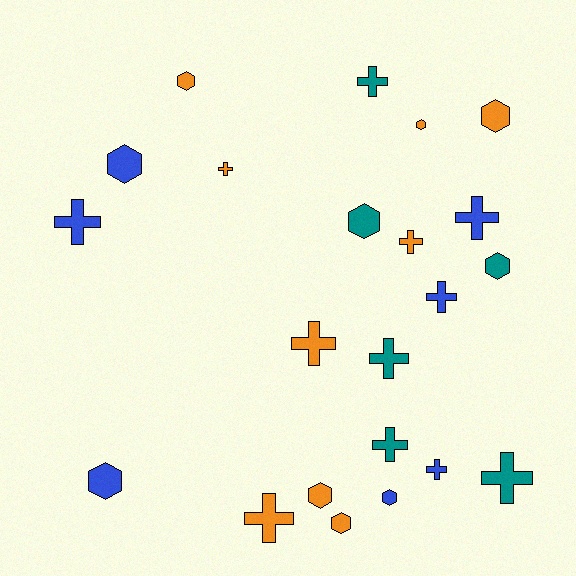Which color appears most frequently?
Orange, with 9 objects.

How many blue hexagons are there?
There are 3 blue hexagons.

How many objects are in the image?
There are 22 objects.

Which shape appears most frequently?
Cross, with 12 objects.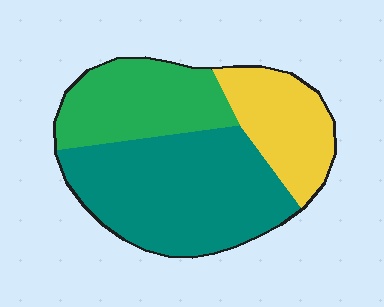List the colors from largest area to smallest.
From largest to smallest: teal, green, yellow.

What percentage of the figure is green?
Green takes up about one quarter (1/4) of the figure.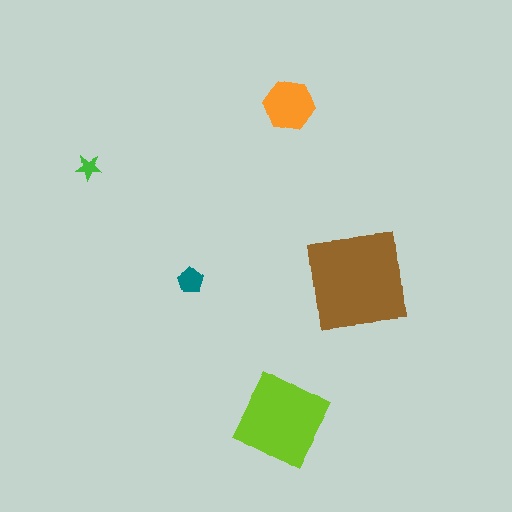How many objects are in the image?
There are 5 objects in the image.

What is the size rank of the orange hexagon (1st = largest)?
3rd.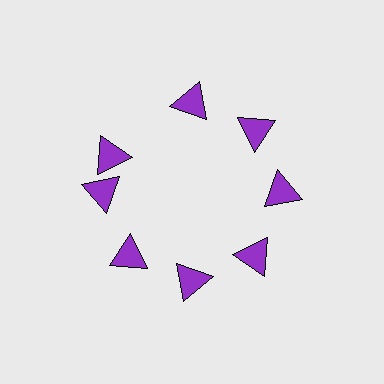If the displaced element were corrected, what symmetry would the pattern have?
It would have 8-fold rotational symmetry — the pattern would map onto itself every 45 degrees.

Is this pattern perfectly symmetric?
No. The 8 purple triangles are arranged in a ring, but one element near the 10 o'clock position is rotated out of alignment along the ring, breaking the 8-fold rotational symmetry.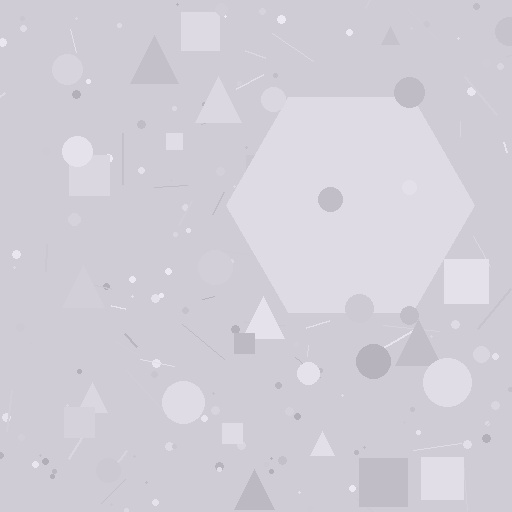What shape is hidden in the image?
A hexagon is hidden in the image.